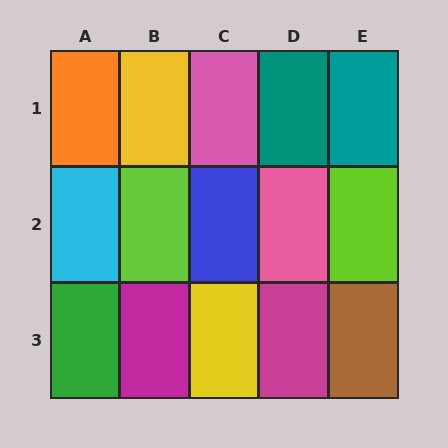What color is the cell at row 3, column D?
Magenta.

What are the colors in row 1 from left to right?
Orange, yellow, pink, teal, teal.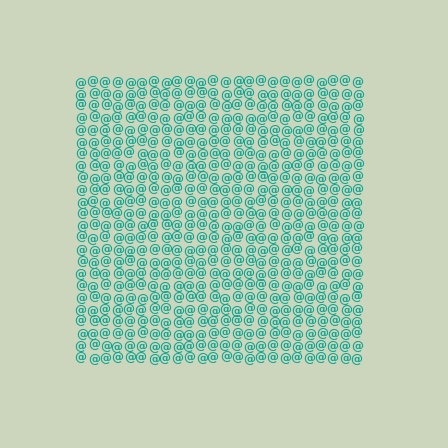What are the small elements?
The small elements are at signs.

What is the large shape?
The large shape is a square.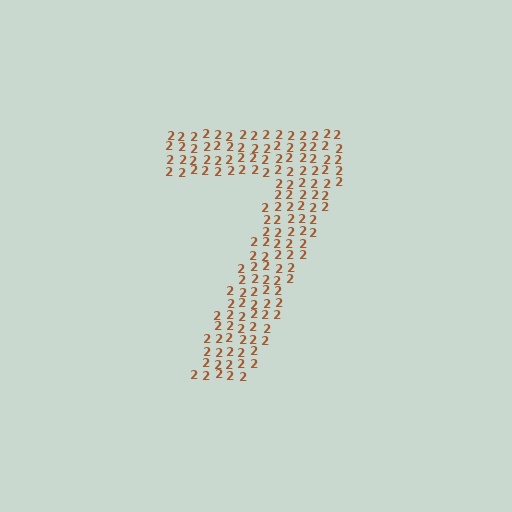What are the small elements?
The small elements are digit 2's.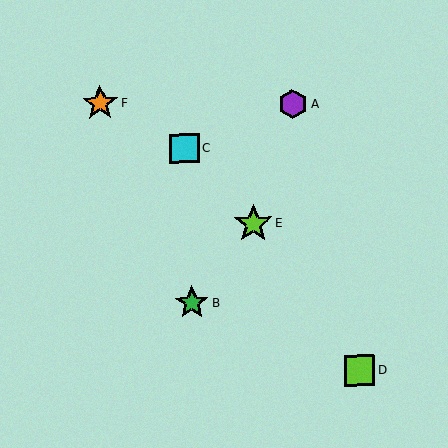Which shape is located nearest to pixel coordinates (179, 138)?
The cyan square (labeled C) at (185, 149) is nearest to that location.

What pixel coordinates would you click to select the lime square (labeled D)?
Click at (359, 371) to select the lime square D.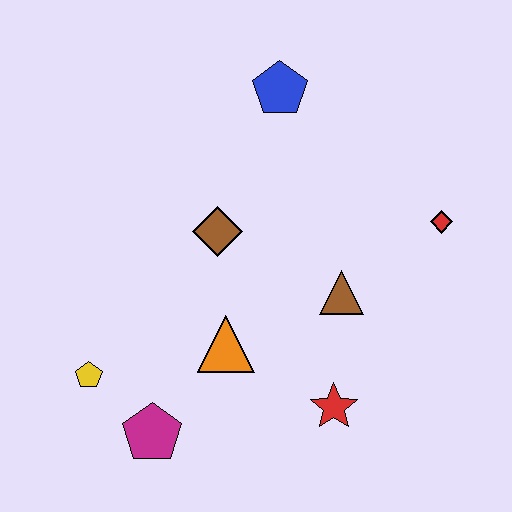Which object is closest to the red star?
The brown triangle is closest to the red star.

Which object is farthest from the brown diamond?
The red diamond is farthest from the brown diamond.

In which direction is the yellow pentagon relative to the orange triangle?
The yellow pentagon is to the left of the orange triangle.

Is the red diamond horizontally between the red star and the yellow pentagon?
No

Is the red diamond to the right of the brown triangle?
Yes